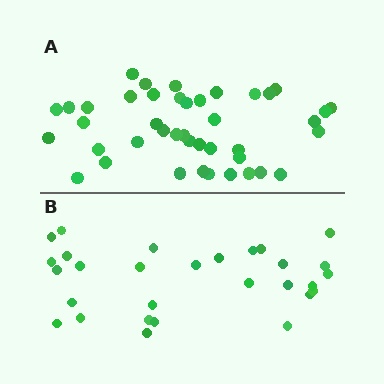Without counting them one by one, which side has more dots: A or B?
Region A (the top region) has more dots.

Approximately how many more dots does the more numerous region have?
Region A has approximately 15 more dots than region B.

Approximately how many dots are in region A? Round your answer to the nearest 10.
About 40 dots. (The exact count is 42, which rounds to 40.)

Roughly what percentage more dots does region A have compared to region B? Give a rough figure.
About 45% more.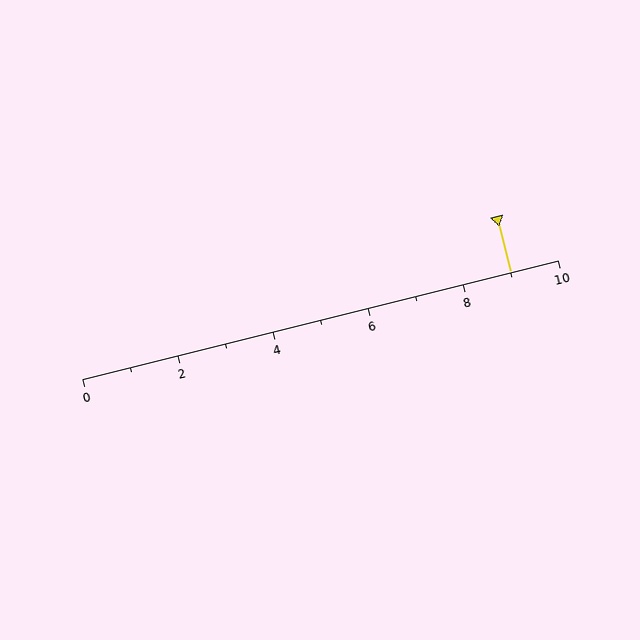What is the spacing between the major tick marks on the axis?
The major ticks are spaced 2 apart.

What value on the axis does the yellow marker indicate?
The marker indicates approximately 9.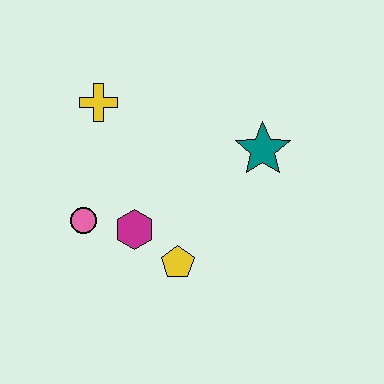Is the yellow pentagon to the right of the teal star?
No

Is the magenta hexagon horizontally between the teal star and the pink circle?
Yes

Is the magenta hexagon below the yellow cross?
Yes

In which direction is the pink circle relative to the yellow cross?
The pink circle is below the yellow cross.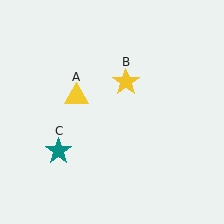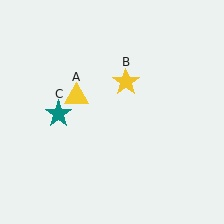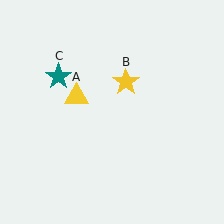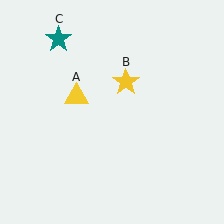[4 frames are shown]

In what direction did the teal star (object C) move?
The teal star (object C) moved up.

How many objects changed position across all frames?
1 object changed position: teal star (object C).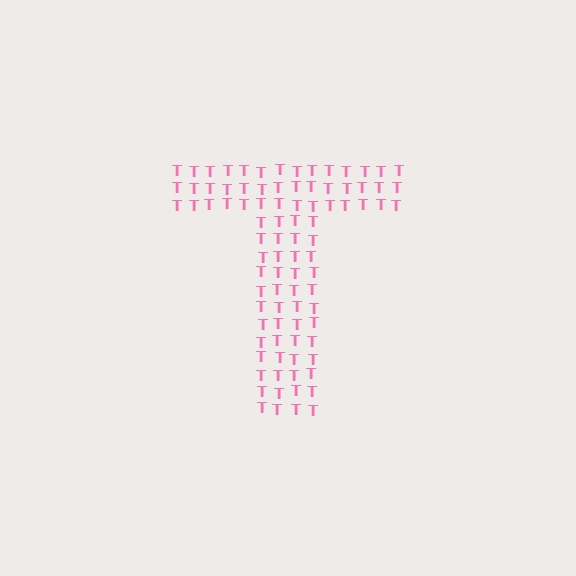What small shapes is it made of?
It is made of small letter T's.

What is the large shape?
The large shape is the letter T.